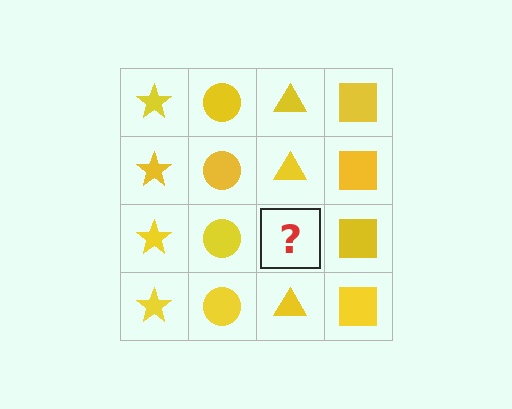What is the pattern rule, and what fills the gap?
The rule is that each column has a consistent shape. The gap should be filled with a yellow triangle.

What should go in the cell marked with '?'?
The missing cell should contain a yellow triangle.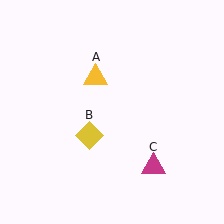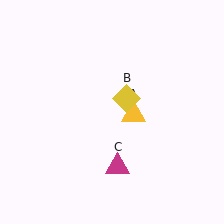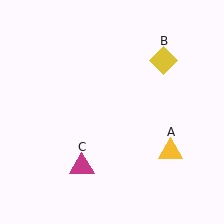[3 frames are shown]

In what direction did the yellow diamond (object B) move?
The yellow diamond (object B) moved up and to the right.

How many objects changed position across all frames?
3 objects changed position: yellow triangle (object A), yellow diamond (object B), magenta triangle (object C).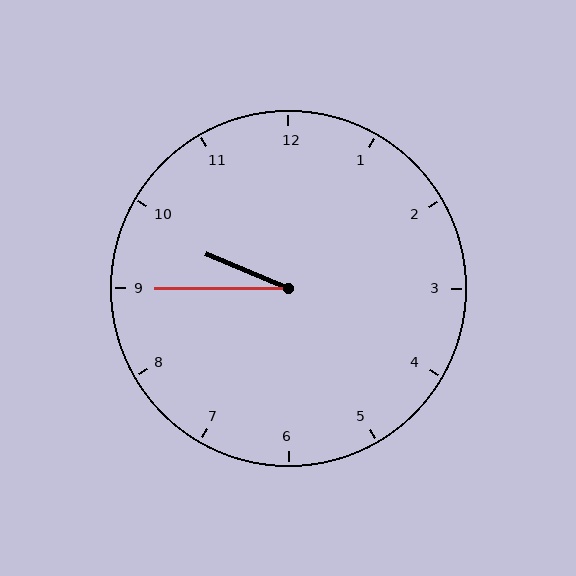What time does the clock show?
9:45.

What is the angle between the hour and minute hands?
Approximately 22 degrees.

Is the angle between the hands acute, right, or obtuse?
It is acute.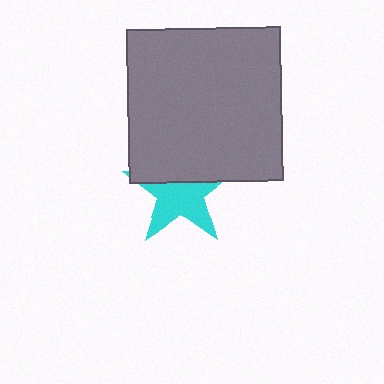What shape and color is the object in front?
The object in front is a gray square.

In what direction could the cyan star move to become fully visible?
The cyan star could move down. That would shift it out from behind the gray square entirely.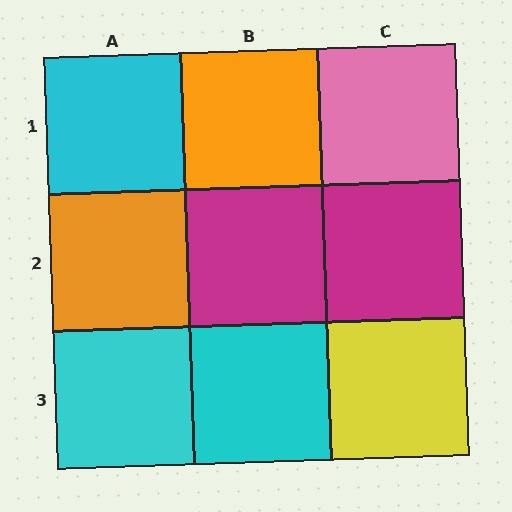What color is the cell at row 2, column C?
Magenta.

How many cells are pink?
1 cell is pink.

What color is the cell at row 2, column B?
Magenta.